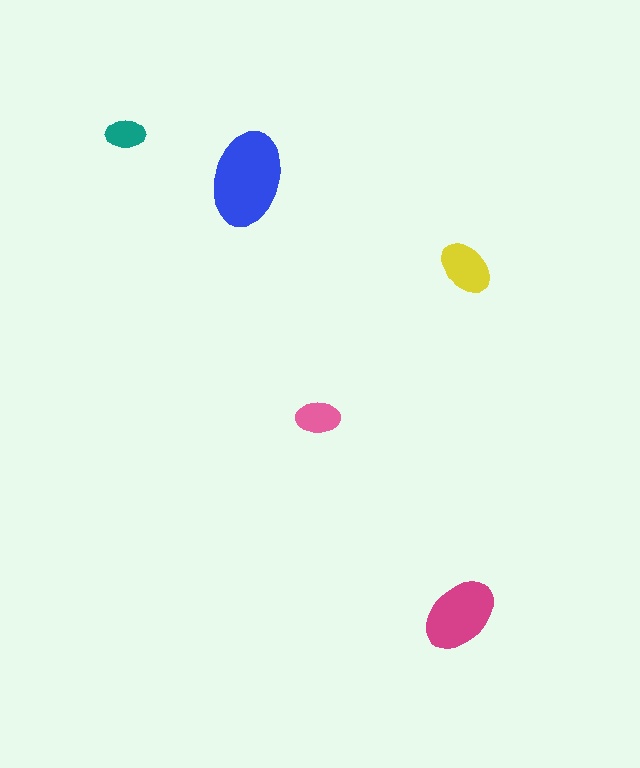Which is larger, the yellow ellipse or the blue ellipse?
The blue one.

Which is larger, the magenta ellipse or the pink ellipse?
The magenta one.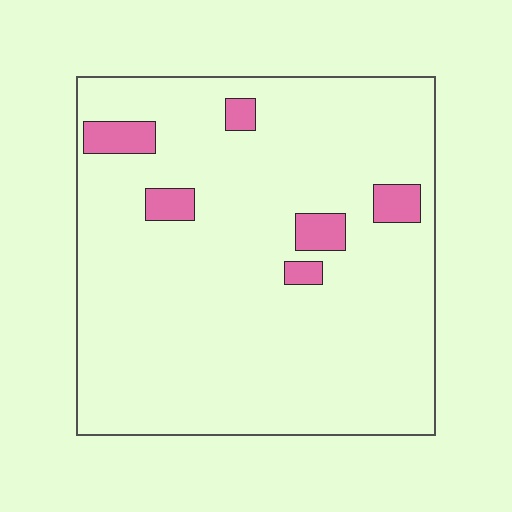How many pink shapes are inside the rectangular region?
6.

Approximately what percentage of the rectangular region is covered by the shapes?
Approximately 10%.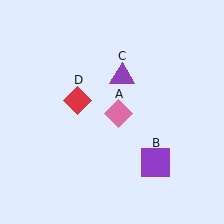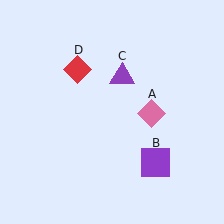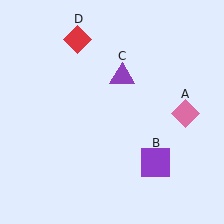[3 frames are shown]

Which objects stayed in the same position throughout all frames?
Purple square (object B) and purple triangle (object C) remained stationary.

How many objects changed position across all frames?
2 objects changed position: pink diamond (object A), red diamond (object D).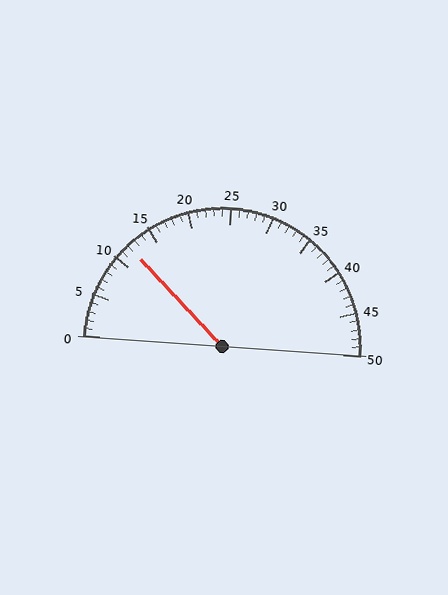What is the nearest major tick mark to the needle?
The nearest major tick mark is 10.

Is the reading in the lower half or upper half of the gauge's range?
The reading is in the lower half of the range (0 to 50).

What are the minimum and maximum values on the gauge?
The gauge ranges from 0 to 50.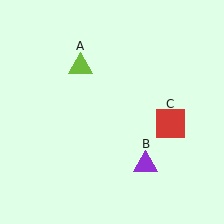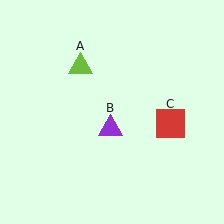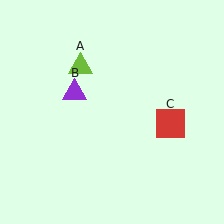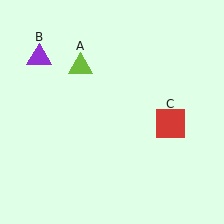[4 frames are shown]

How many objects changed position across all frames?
1 object changed position: purple triangle (object B).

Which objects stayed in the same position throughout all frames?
Lime triangle (object A) and red square (object C) remained stationary.